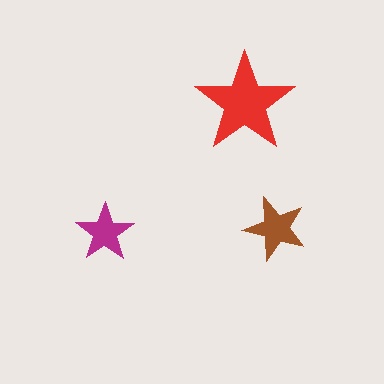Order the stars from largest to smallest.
the red one, the brown one, the magenta one.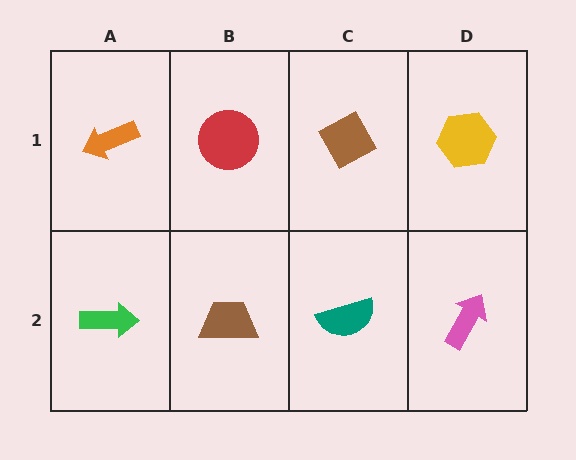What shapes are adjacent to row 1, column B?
A brown trapezoid (row 2, column B), an orange arrow (row 1, column A), a brown diamond (row 1, column C).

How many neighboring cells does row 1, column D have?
2.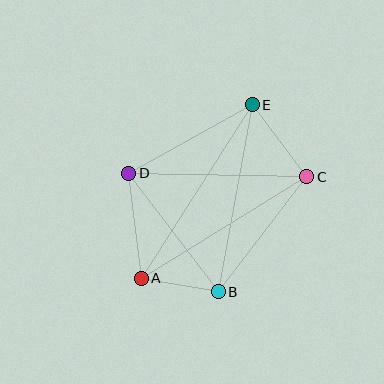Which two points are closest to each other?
Points A and B are closest to each other.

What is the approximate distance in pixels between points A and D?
The distance between A and D is approximately 106 pixels.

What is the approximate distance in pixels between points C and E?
The distance between C and E is approximately 90 pixels.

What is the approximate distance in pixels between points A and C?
The distance between A and C is approximately 194 pixels.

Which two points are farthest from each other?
Points A and E are farthest from each other.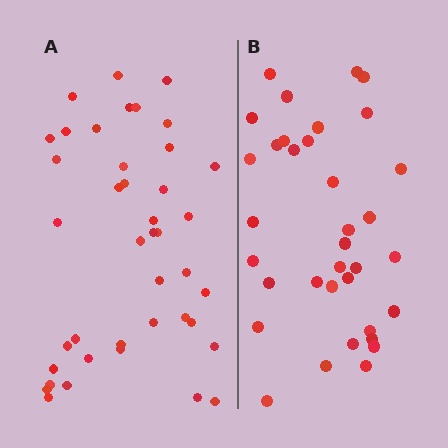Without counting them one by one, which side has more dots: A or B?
Region A (the left region) has more dots.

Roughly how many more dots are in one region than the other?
Region A has about 6 more dots than region B.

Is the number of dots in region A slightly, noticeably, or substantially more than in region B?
Region A has only slightly more — the two regions are fairly close. The ratio is roughly 1.2 to 1.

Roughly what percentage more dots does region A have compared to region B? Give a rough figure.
About 15% more.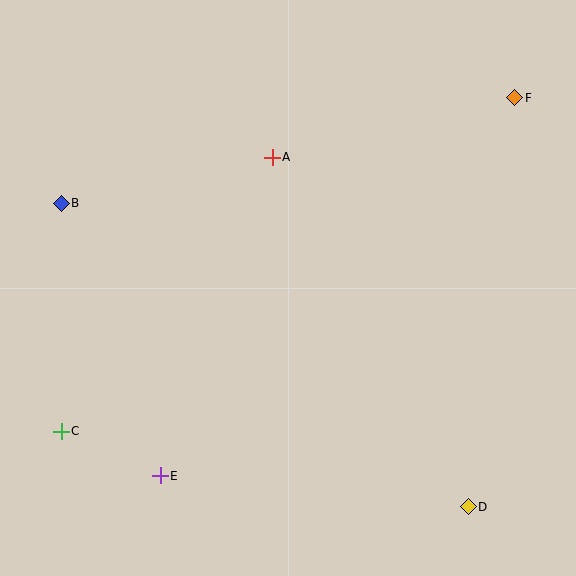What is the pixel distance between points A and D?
The distance between A and D is 401 pixels.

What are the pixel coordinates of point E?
Point E is at (160, 476).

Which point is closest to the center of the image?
Point A at (272, 157) is closest to the center.